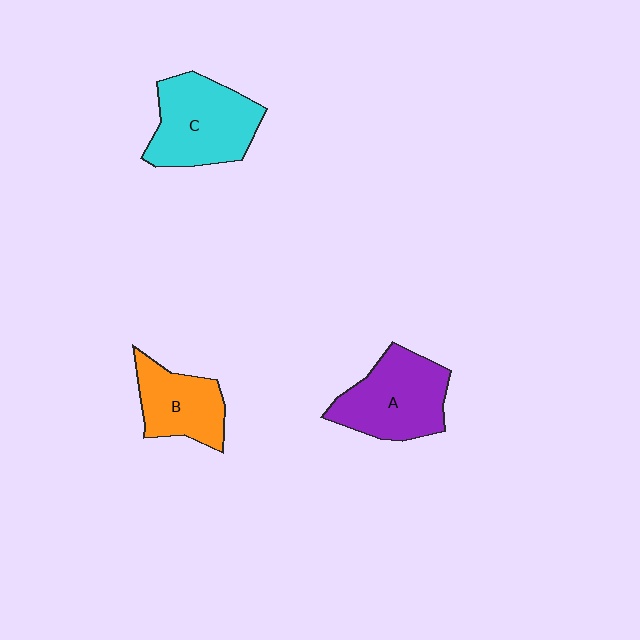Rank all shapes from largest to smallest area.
From largest to smallest: C (cyan), A (purple), B (orange).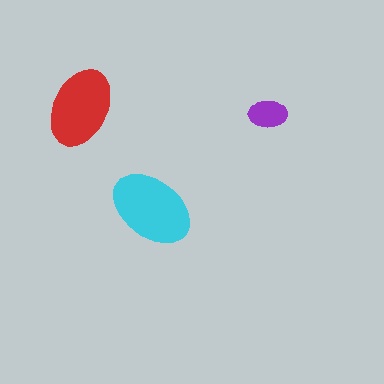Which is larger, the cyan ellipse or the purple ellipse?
The cyan one.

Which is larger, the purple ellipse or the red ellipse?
The red one.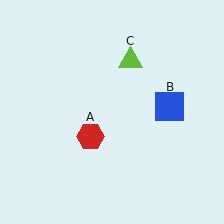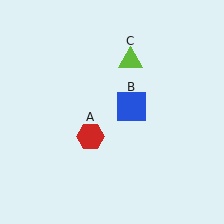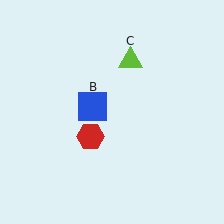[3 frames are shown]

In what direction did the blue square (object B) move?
The blue square (object B) moved left.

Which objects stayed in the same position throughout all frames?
Red hexagon (object A) and lime triangle (object C) remained stationary.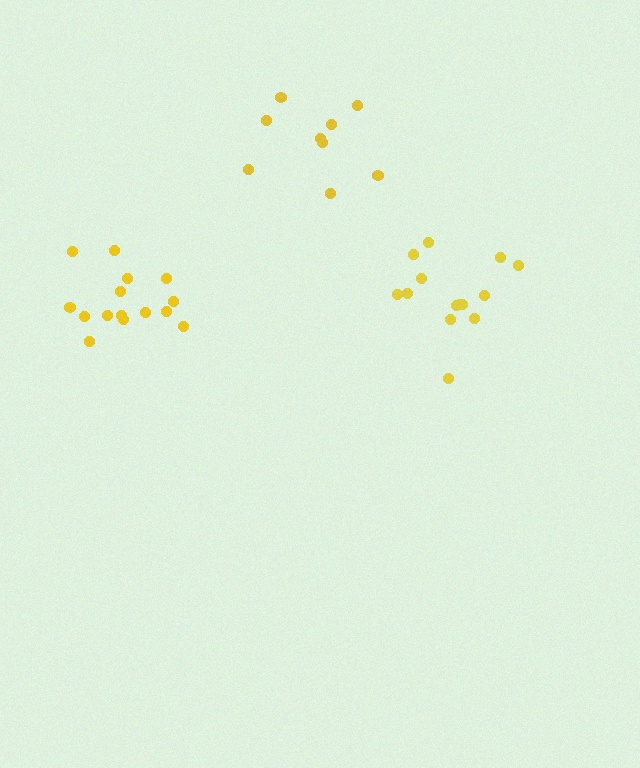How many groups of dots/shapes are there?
There are 3 groups.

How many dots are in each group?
Group 1: 14 dots, Group 2: 9 dots, Group 3: 15 dots (38 total).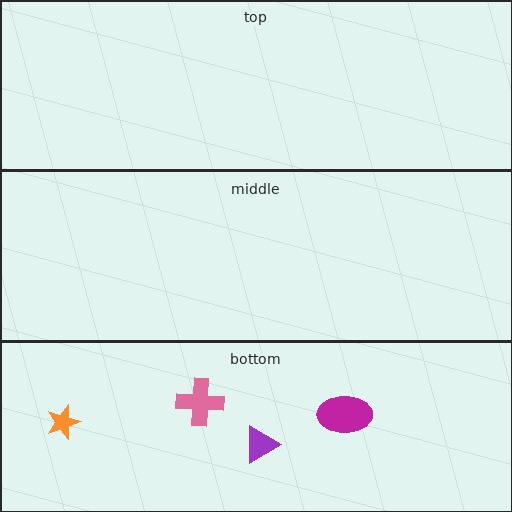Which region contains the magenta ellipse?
The bottom region.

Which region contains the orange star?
The bottom region.